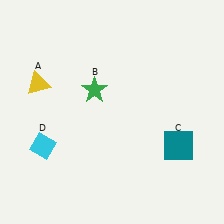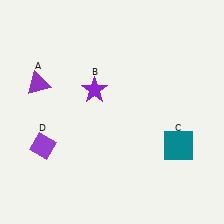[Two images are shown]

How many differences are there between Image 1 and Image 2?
There are 3 differences between the two images.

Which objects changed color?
A changed from yellow to purple. B changed from green to purple. D changed from cyan to purple.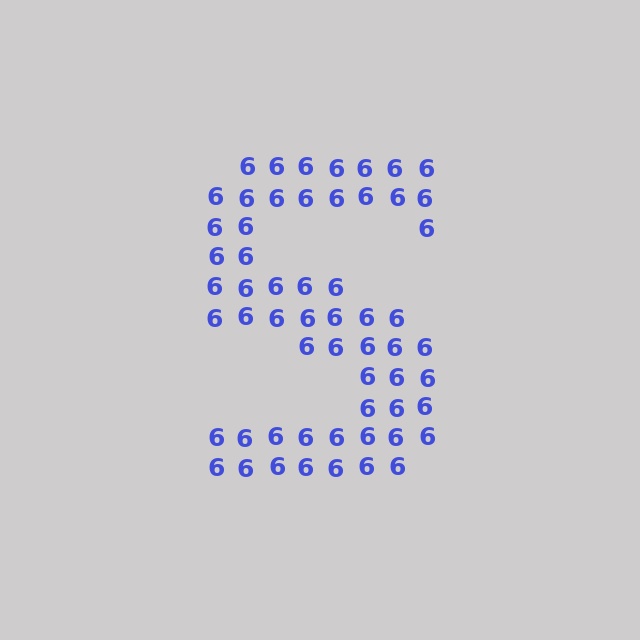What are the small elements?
The small elements are digit 6's.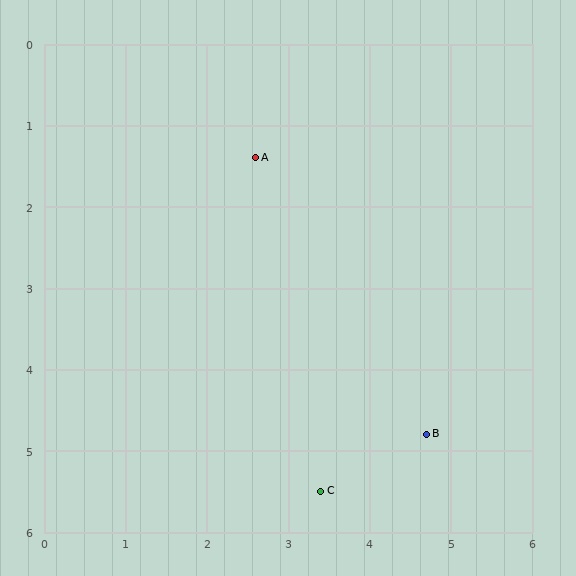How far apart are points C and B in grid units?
Points C and B are about 1.5 grid units apart.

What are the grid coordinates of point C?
Point C is at approximately (3.4, 5.5).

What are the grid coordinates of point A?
Point A is at approximately (2.6, 1.4).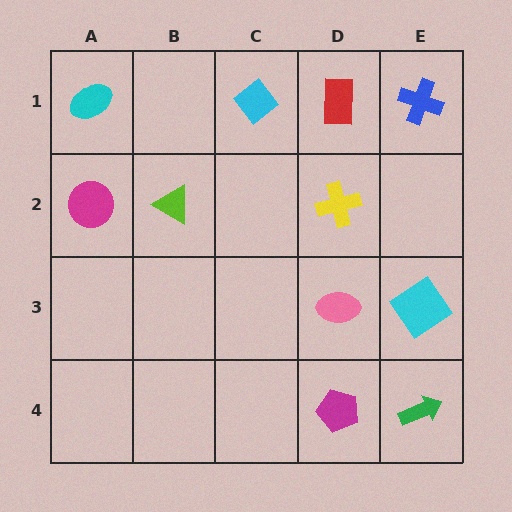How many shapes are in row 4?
2 shapes.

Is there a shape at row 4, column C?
No, that cell is empty.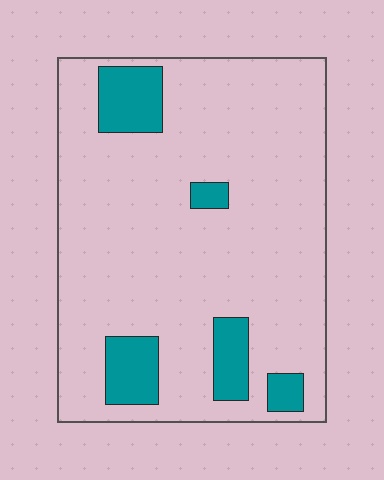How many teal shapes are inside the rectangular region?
5.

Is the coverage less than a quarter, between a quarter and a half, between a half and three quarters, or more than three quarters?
Less than a quarter.